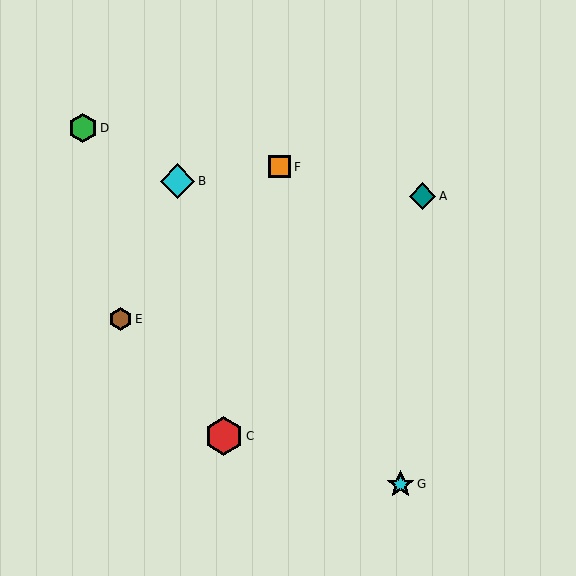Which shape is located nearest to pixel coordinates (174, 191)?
The cyan diamond (labeled B) at (177, 181) is nearest to that location.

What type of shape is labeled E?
Shape E is a brown hexagon.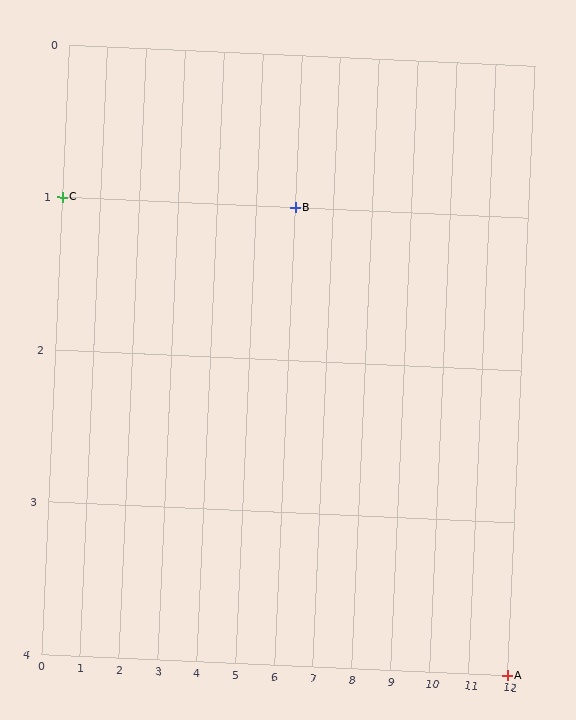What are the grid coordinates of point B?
Point B is at grid coordinates (6, 1).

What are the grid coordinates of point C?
Point C is at grid coordinates (0, 1).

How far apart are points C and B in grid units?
Points C and B are 6 columns apart.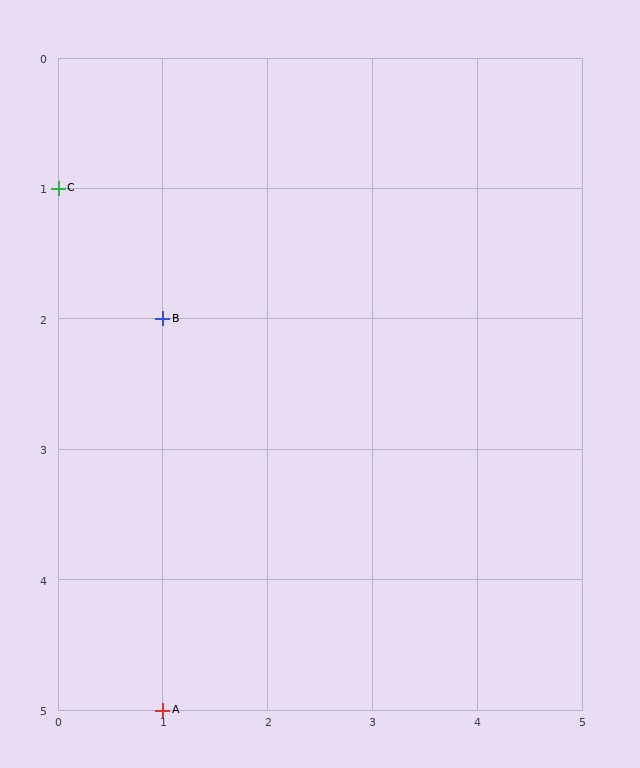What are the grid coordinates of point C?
Point C is at grid coordinates (0, 1).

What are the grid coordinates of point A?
Point A is at grid coordinates (1, 5).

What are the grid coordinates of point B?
Point B is at grid coordinates (1, 2).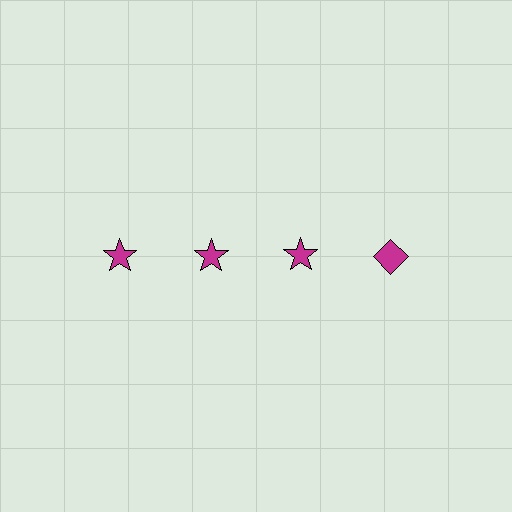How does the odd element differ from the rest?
It has a different shape: diamond instead of star.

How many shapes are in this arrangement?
There are 4 shapes arranged in a grid pattern.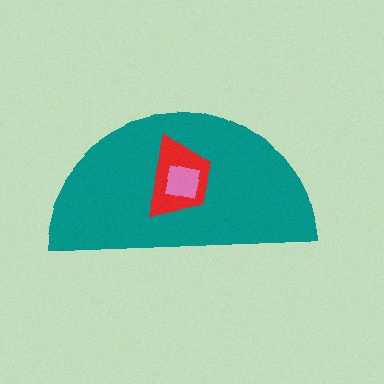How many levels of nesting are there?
3.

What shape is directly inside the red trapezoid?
The pink square.